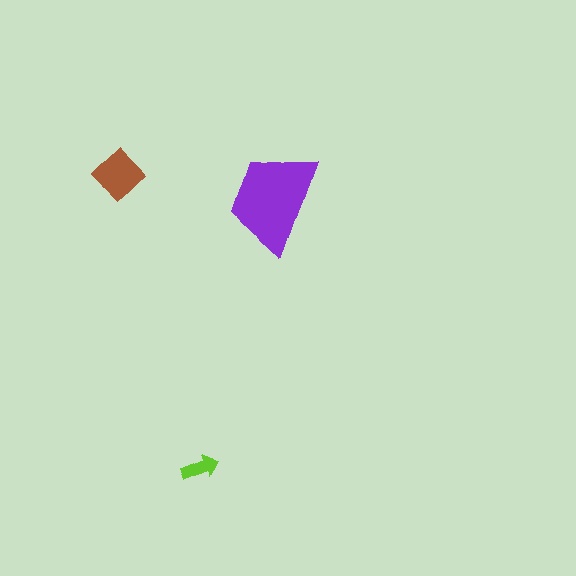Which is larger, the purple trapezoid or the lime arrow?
The purple trapezoid.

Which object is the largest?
The purple trapezoid.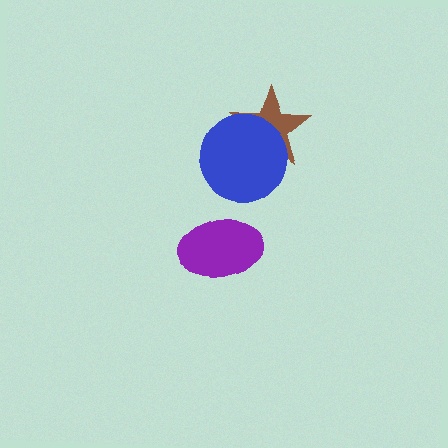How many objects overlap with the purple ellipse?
0 objects overlap with the purple ellipse.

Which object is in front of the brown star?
The blue circle is in front of the brown star.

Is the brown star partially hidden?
Yes, it is partially covered by another shape.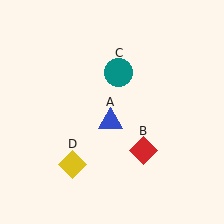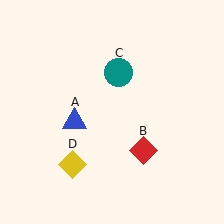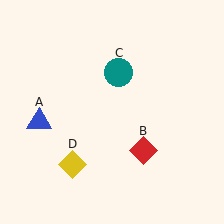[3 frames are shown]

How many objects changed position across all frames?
1 object changed position: blue triangle (object A).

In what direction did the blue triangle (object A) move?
The blue triangle (object A) moved left.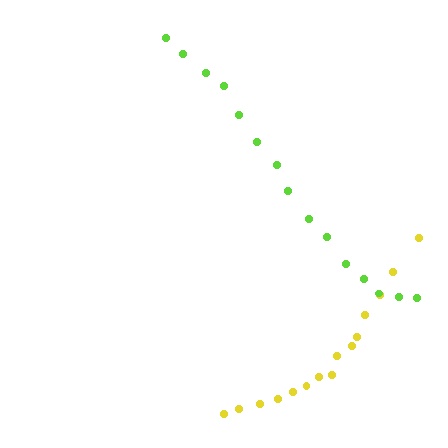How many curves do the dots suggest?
There are 2 distinct paths.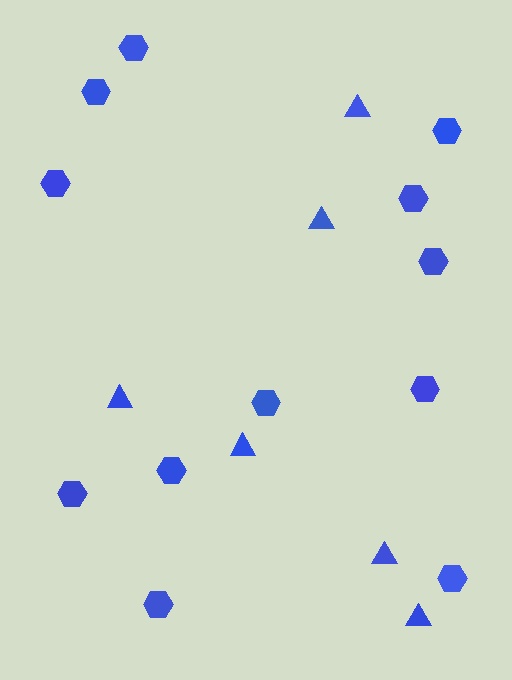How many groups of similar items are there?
There are 2 groups: one group of hexagons (12) and one group of triangles (6).